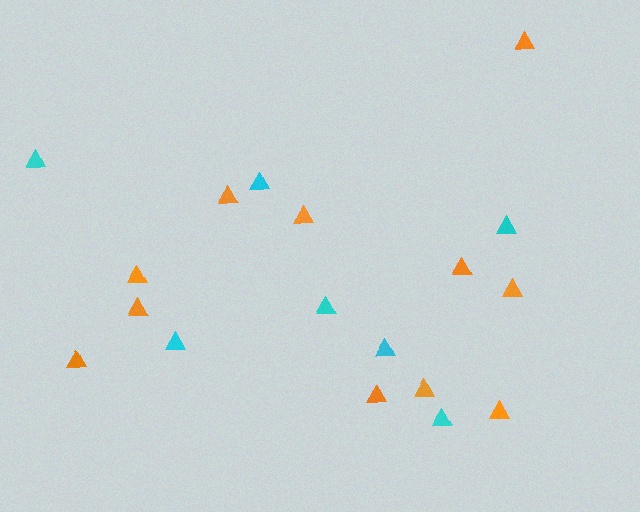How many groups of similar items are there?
There are 2 groups: one group of cyan triangles (7) and one group of orange triangles (11).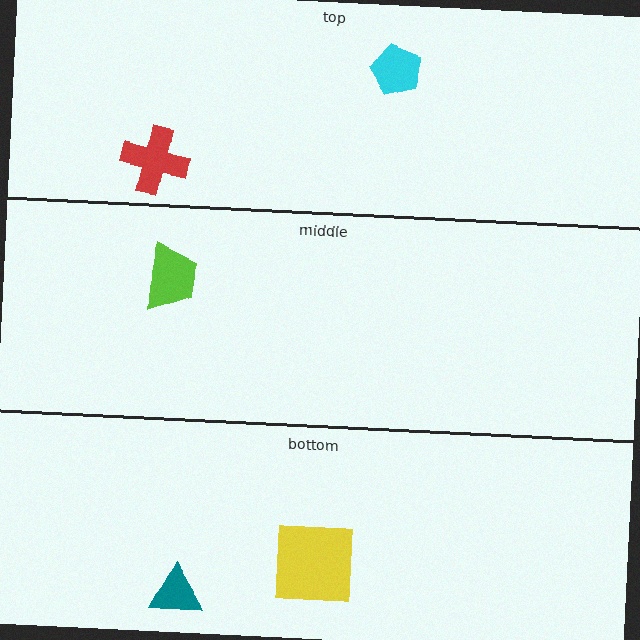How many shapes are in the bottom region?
2.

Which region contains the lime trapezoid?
The middle region.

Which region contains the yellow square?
The bottom region.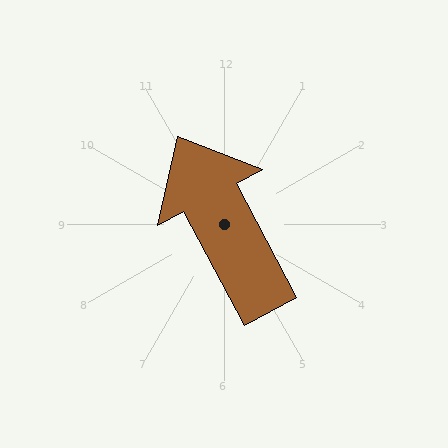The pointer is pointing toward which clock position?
Roughly 11 o'clock.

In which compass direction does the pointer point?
Northwest.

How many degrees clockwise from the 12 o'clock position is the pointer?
Approximately 332 degrees.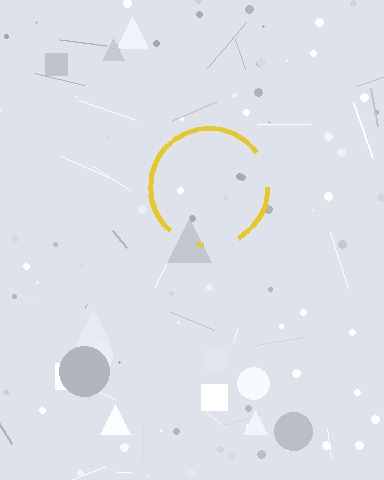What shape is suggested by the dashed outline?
The dashed outline suggests a circle.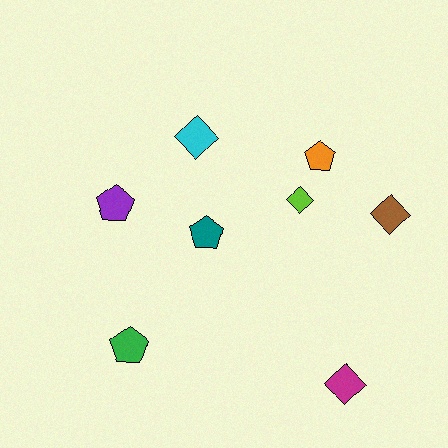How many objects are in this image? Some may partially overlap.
There are 8 objects.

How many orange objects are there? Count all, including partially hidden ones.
There is 1 orange object.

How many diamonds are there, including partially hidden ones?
There are 4 diamonds.